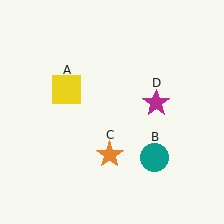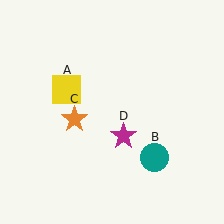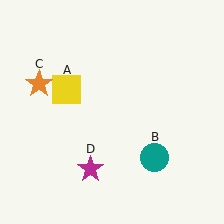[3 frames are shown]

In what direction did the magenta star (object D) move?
The magenta star (object D) moved down and to the left.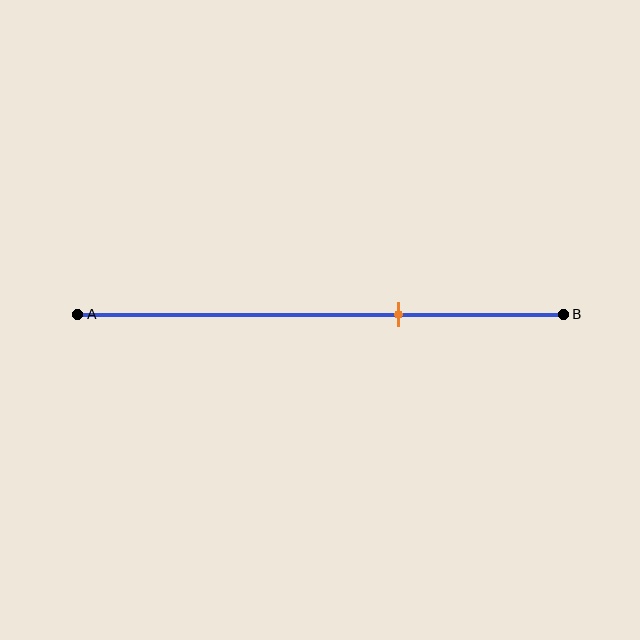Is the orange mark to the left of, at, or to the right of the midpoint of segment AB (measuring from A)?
The orange mark is to the right of the midpoint of segment AB.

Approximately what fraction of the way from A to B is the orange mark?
The orange mark is approximately 65% of the way from A to B.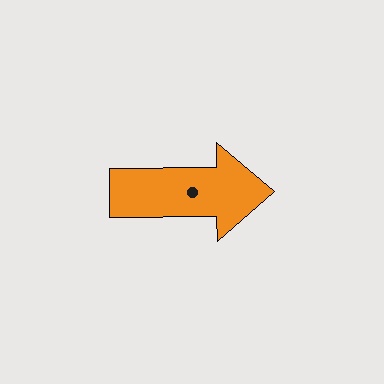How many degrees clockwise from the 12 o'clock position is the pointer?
Approximately 90 degrees.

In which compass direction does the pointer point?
East.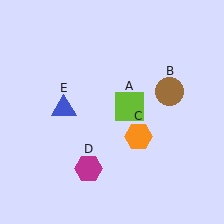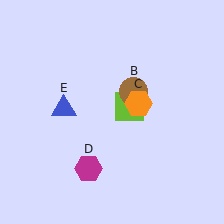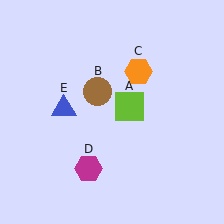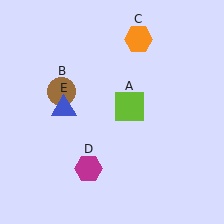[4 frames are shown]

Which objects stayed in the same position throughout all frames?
Lime square (object A) and magenta hexagon (object D) and blue triangle (object E) remained stationary.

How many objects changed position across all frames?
2 objects changed position: brown circle (object B), orange hexagon (object C).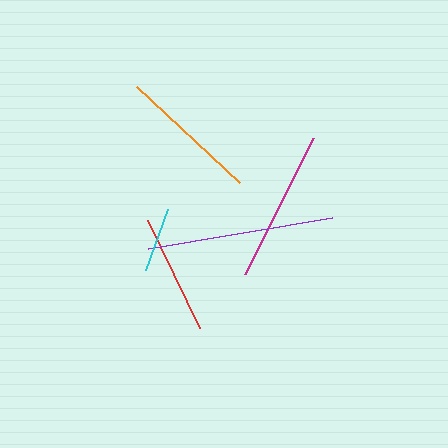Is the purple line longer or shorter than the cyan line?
The purple line is longer than the cyan line.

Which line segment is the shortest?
The cyan line is the shortest at approximately 65 pixels.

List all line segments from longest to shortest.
From longest to shortest: purple, magenta, orange, red, cyan.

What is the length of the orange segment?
The orange segment is approximately 141 pixels long.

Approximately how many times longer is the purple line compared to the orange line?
The purple line is approximately 1.3 times the length of the orange line.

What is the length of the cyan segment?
The cyan segment is approximately 65 pixels long.